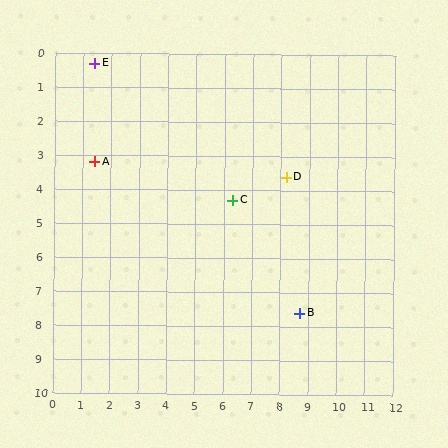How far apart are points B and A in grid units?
Points B and A are about 8.5 grid units apart.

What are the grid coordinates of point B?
Point B is at approximately (8.7, 7.6).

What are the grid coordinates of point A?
Point A is at approximately (1.4, 3.2).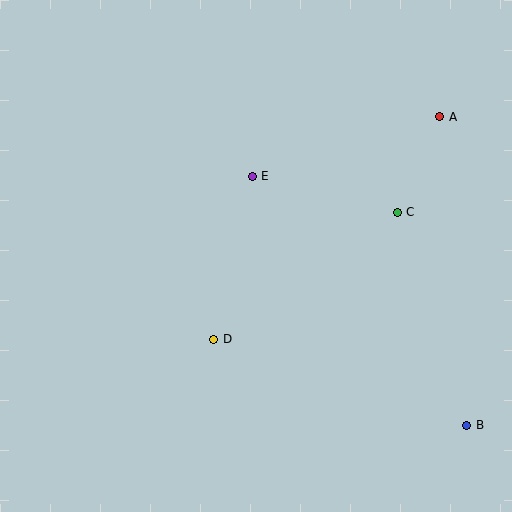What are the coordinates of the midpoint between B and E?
The midpoint between B and E is at (360, 301).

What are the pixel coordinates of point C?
Point C is at (397, 212).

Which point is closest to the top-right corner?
Point A is closest to the top-right corner.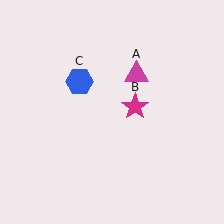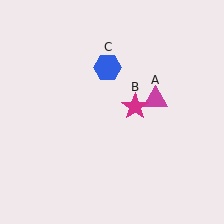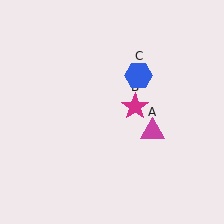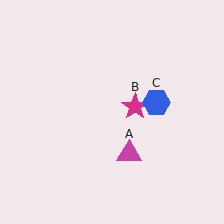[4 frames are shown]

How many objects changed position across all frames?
2 objects changed position: magenta triangle (object A), blue hexagon (object C).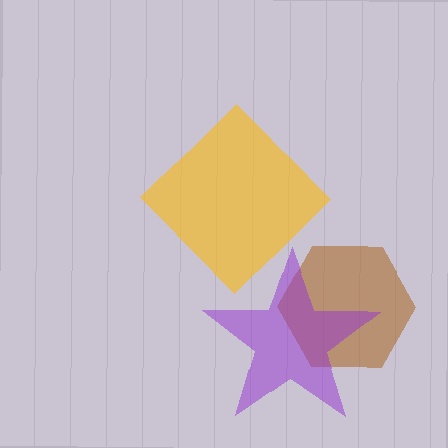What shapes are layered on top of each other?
The layered shapes are: a brown hexagon, a yellow diamond, a purple star.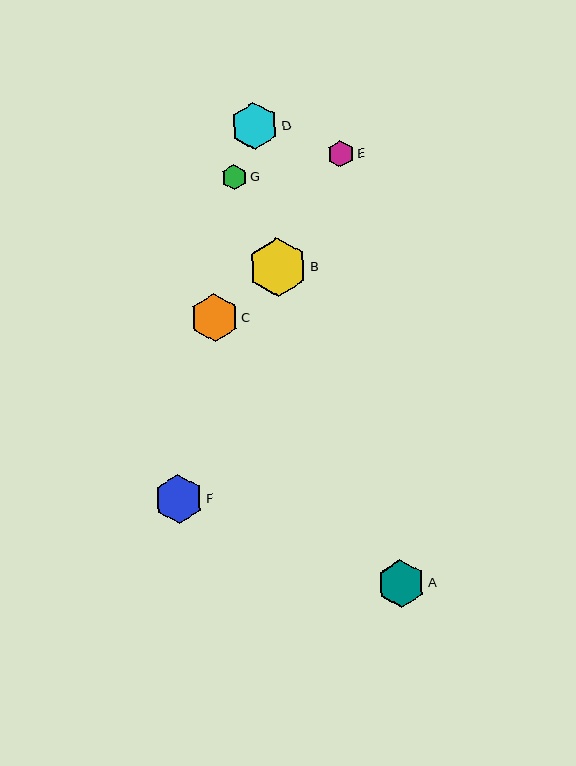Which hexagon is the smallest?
Hexagon G is the smallest with a size of approximately 25 pixels.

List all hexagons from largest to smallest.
From largest to smallest: B, F, C, D, A, E, G.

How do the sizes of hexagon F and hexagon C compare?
Hexagon F and hexagon C are approximately the same size.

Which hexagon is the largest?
Hexagon B is the largest with a size of approximately 58 pixels.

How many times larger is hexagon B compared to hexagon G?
Hexagon B is approximately 2.3 times the size of hexagon G.